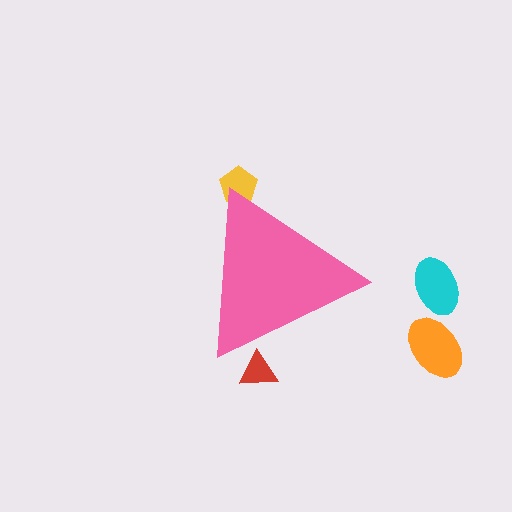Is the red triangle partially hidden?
Yes, the red triangle is partially hidden behind the pink triangle.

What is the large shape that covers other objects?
A pink triangle.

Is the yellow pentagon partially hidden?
Yes, the yellow pentagon is partially hidden behind the pink triangle.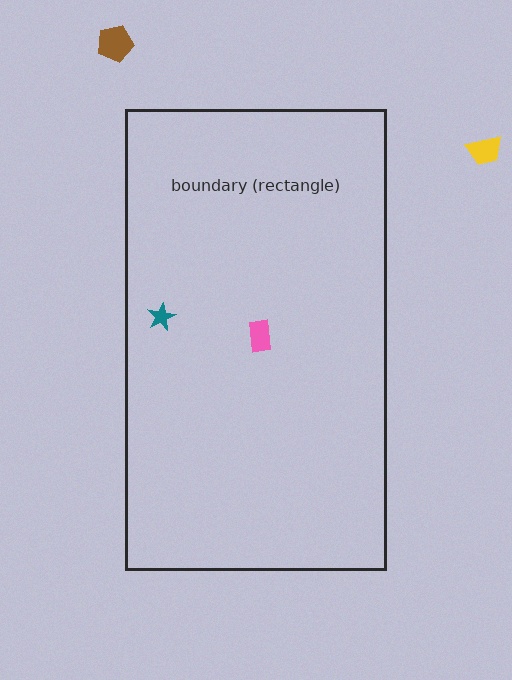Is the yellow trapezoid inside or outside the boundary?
Outside.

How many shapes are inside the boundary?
2 inside, 2 outside.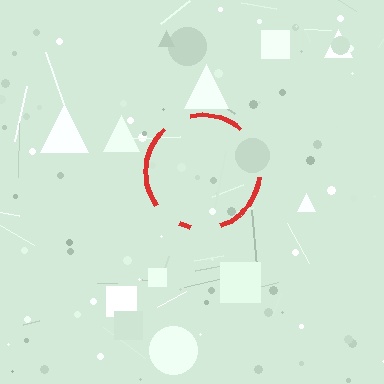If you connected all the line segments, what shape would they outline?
They would outline a circle.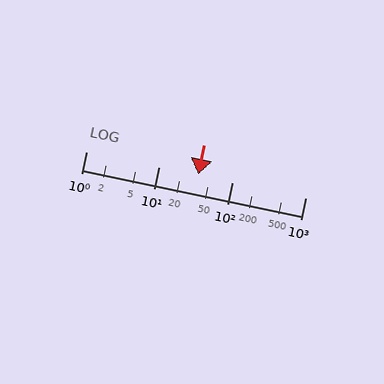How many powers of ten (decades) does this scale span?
The scale spans 3 decades, from 1 to 1000.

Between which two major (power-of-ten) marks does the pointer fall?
The pointer is between 10 and 100.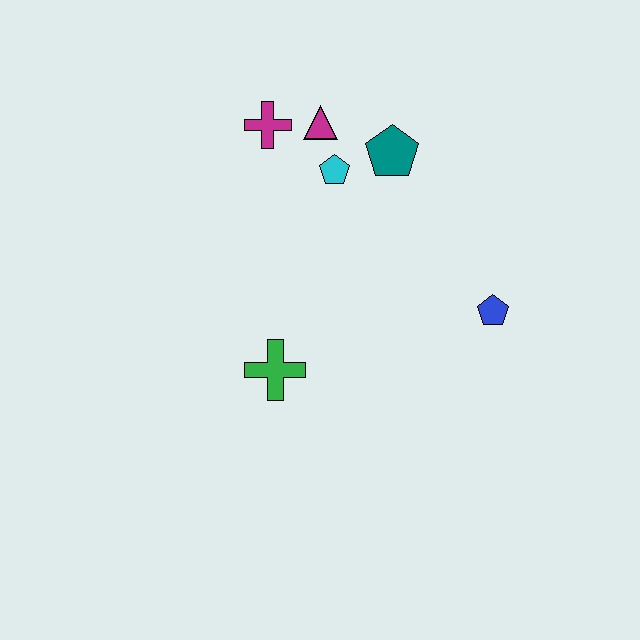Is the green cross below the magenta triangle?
Yes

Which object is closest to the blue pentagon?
The teal pentagon is closest to the blue pentagon.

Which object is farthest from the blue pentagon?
The magenta cross is farthest from the blue pentagon.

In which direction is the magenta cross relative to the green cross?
The magenta cross is above the green cross.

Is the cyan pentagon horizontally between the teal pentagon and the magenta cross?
Yes